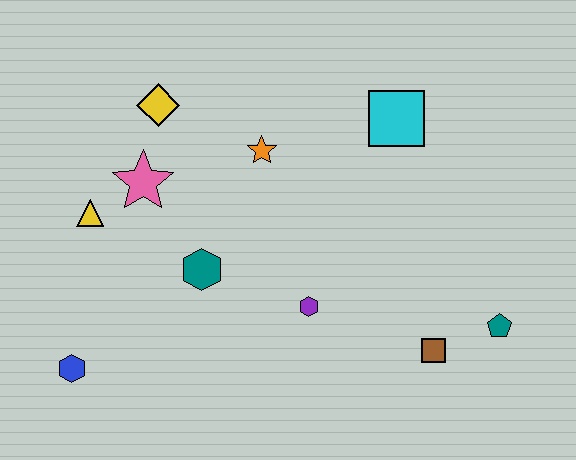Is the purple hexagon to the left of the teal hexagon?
No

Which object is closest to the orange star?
The yellow diamond is closest to the orange star.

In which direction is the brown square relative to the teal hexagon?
The brown square is to the right of the teal hexagon.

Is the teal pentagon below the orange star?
Yes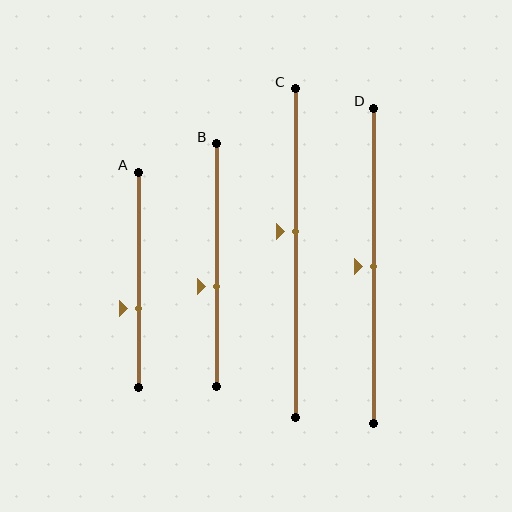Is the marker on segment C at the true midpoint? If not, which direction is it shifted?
No, the marker on segment C is shifted upward by about 7% of the segment length.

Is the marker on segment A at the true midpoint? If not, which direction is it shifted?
No, the marker on segment A is shifted downward by about 13% of the segment length.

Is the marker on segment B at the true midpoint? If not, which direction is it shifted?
No, the marker on segment B is shifted downward by about 9% of the segment length.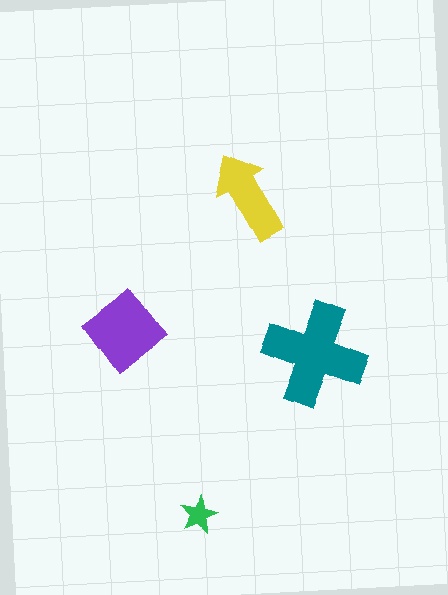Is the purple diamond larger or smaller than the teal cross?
Smaller.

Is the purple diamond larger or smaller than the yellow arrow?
Larger.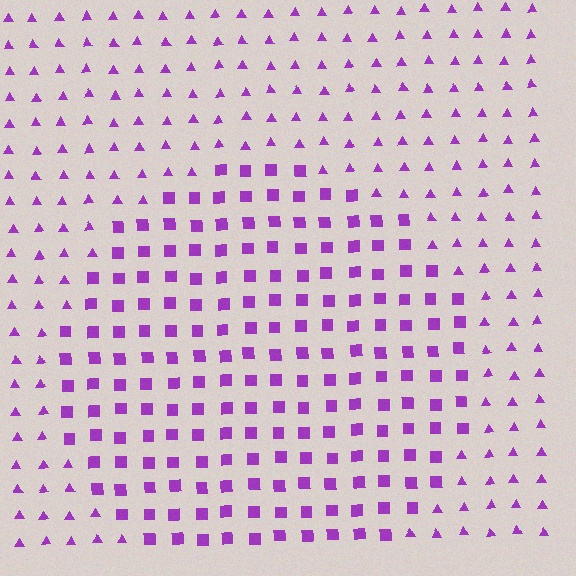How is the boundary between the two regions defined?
The boundary is defined by a change in element shape: squares inside vs. triangles outside. All elements share the same color and spacing.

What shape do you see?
I see a circle.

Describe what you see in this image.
The image is filled with small purple elements arranged in a uniform grid. A circle-shaped region contains squares, while the surrounding area contains triangles. The boundary is defined purely by the change in element shape.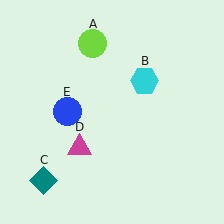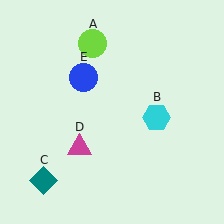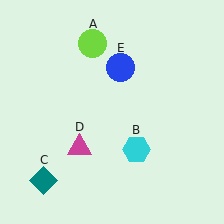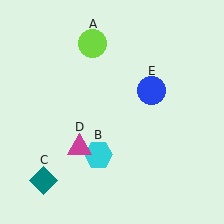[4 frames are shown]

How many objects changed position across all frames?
2 objects changed position: cyan hexagon (object B), blue circle (object E).